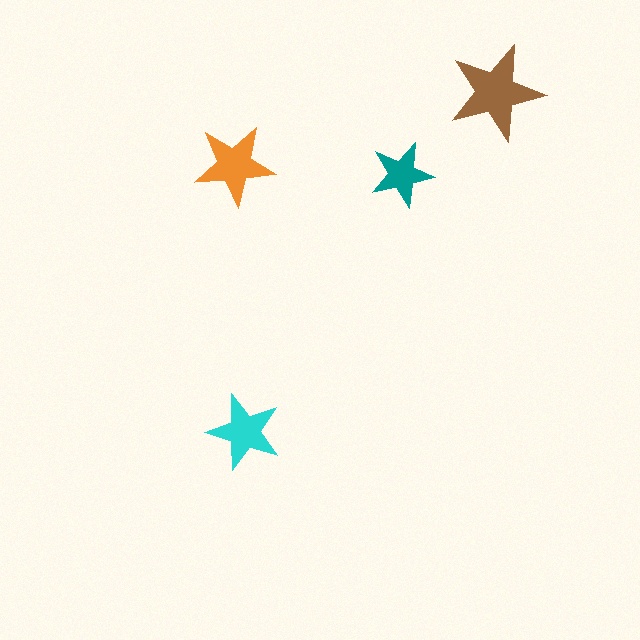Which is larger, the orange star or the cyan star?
The orange one.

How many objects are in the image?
There are 4 objects in the image.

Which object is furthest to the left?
The orange star is leftmost.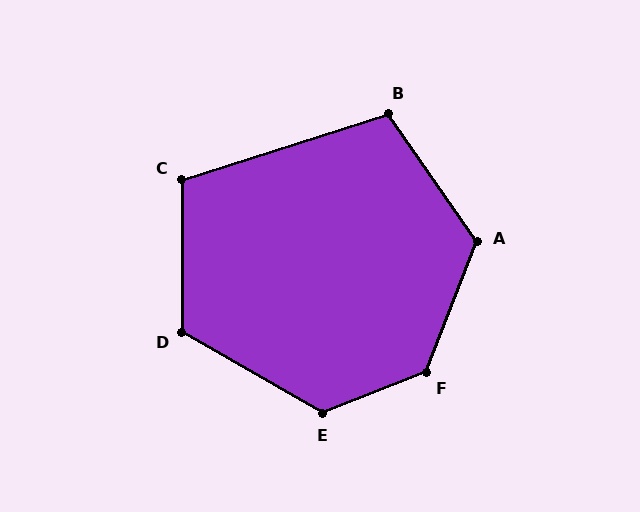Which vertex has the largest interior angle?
F, at approximately 133 degrees.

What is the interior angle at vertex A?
Approximately 124 degrees (obtuse).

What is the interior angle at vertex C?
Approximately 108 degrees (obtuse).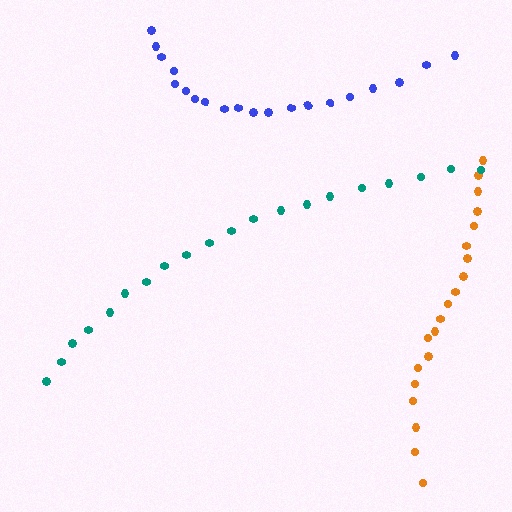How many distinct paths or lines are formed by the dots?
There are 3 distinct paths.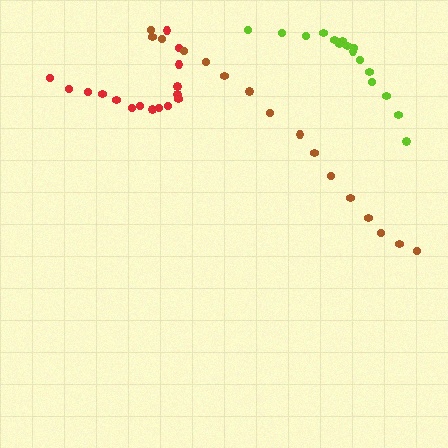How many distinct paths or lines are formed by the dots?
There are 3 distinct paths.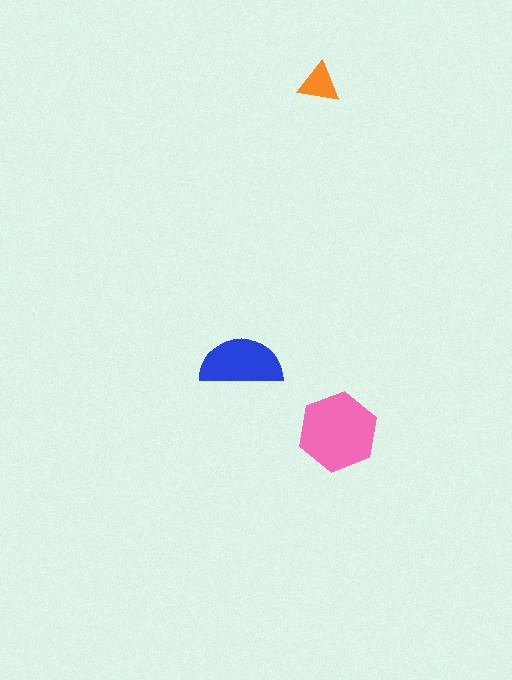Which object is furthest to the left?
The blue semicircle is leftmost.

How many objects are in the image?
There are 3 objects in the image.